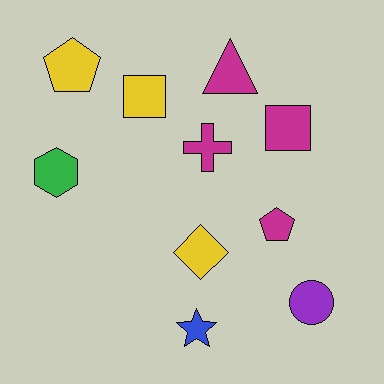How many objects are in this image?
There are 10 objects.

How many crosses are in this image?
There is 1 cross.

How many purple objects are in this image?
There is 1 purple object.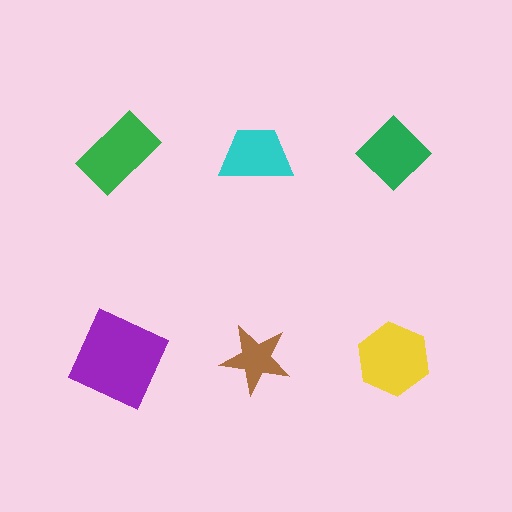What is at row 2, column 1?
A purple square.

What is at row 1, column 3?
A green diamond.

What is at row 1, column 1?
A green rectangle.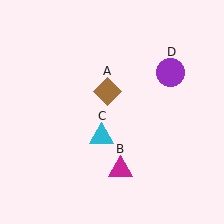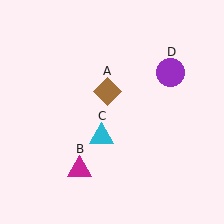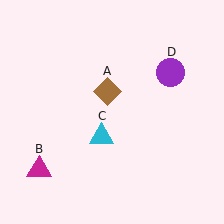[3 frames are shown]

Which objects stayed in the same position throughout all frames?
Brown diamond (object A) and cyan triangle (object C) and purple circle (object D) remained stationary.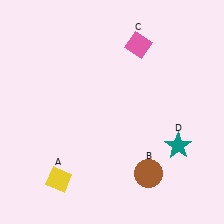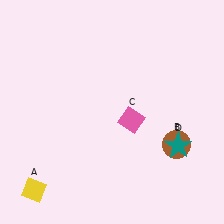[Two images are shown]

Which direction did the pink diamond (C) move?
The pink diamond (C) moved down.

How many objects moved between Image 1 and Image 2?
3 objects moved between the two images.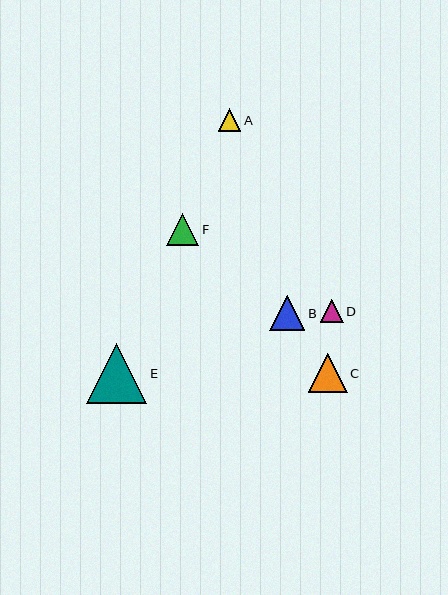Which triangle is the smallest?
Triangle A is the smallest with a size of approximately 22 pixels.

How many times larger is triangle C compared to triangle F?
Triangle C is approximately 1.2 times the size of triangle F.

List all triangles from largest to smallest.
From largest to smallest: E, C, B, F, D, A.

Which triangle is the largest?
Triangle E is the largest with a size of approximately 60 pixels.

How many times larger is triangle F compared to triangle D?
Triangle F is approximately 1.4 times the size of triangle D.